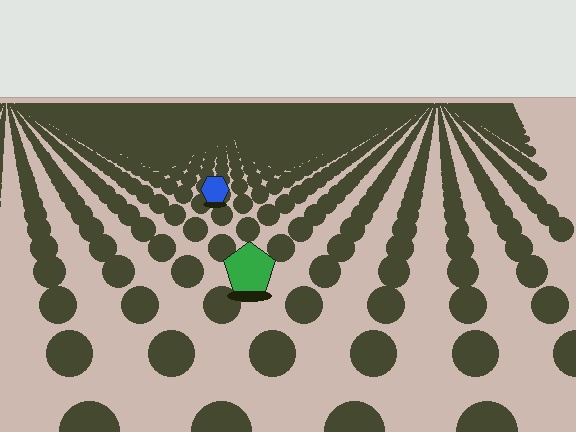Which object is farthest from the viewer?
The blue hexagon is farthest from the viewer. It appears smaller and the ground texture around it is denser.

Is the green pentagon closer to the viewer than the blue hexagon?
Yes. The green pentagon is closer — you can tell from the texture gradient: the ground texture is coarser near it.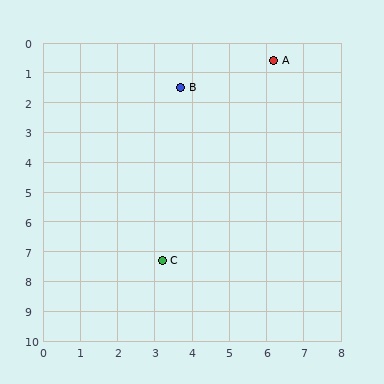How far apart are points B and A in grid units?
Points B and A are about 2.7 grid units apart.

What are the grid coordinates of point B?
Point B is at approximately (3.7, 1.5).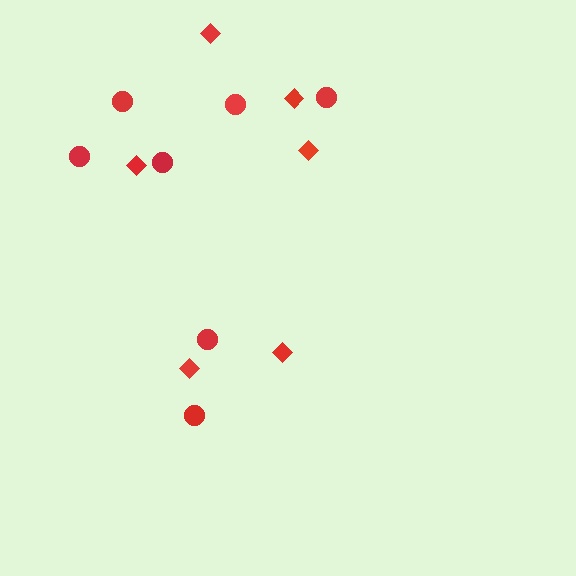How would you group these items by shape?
There are 2 groups: one group of diamonds (6) and one group of circles (7).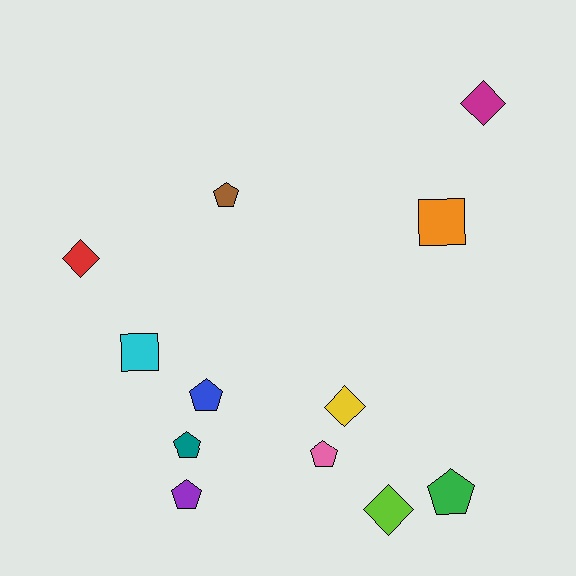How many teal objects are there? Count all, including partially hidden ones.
There is 1 teal object.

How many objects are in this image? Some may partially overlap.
There are 12 objects.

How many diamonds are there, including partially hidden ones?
There are 4 diamonds.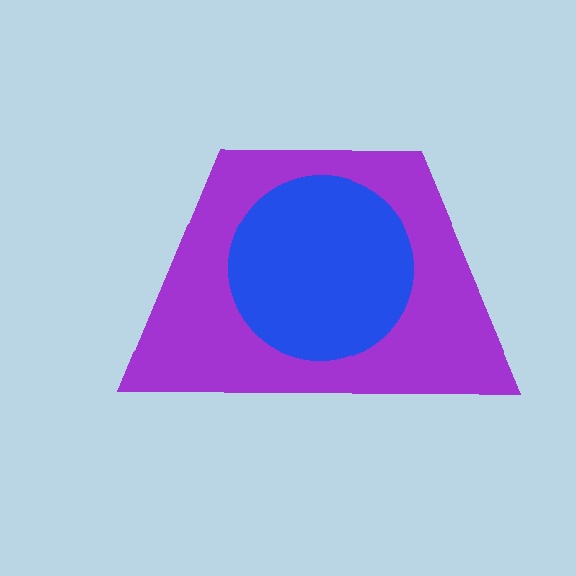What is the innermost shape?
The blue circle.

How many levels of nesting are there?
2.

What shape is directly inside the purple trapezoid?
The blue circle.